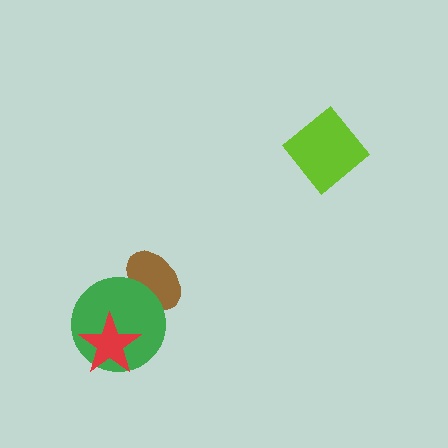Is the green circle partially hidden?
Yes, it is partially covered by another shape.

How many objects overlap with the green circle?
2 objects overlap with the green circle.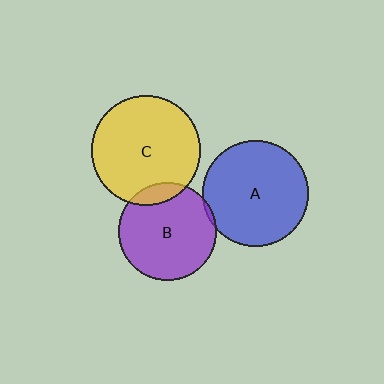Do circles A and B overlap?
Yes.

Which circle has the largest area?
Circle C (yellow).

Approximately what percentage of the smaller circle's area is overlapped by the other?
Approximately 5%.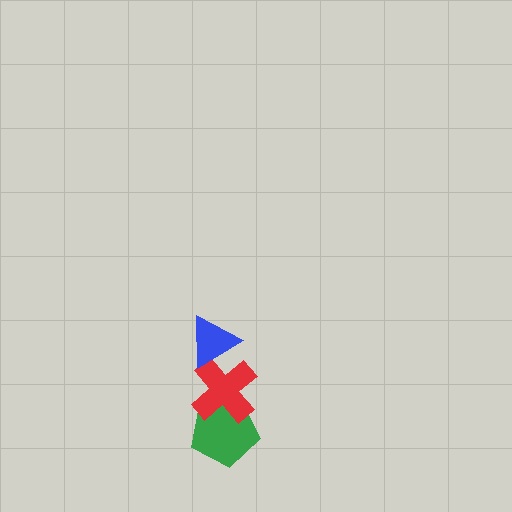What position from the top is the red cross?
The red cross is 2nd from the top.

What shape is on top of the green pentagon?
The red cross is on top of the green pentagon.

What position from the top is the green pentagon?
The green pentagon is 3rd from the top.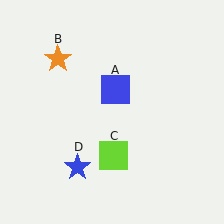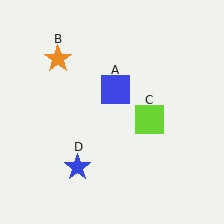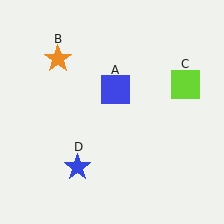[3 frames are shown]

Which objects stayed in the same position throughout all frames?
Blue square (object A) and orange star (object B) and blue star (object D) remained stationary.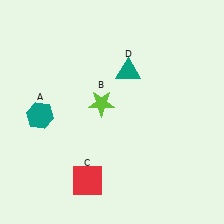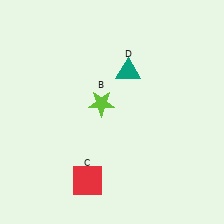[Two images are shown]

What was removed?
The teal hexagon (A) was removed in Image 2.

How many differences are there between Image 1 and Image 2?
There is 1 difference between the two images.